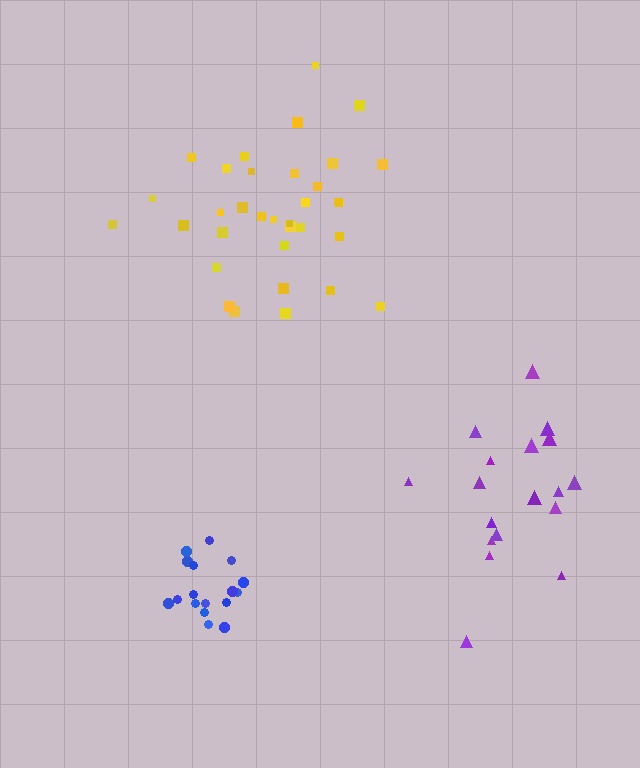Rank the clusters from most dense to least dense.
blue, yellow, purple.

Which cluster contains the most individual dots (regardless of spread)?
Yellow (34).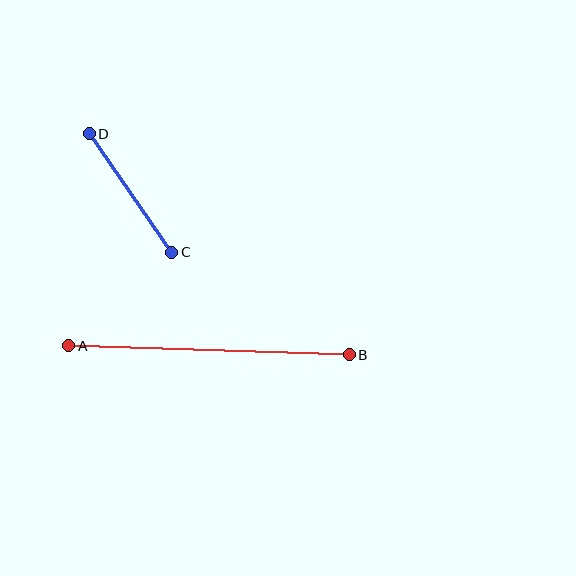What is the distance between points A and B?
The distance is approximately 281 pixels.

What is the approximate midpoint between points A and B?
The midpoint is at approximately (209, 350) pixels.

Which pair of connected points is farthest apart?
Points A and B are farthest apart.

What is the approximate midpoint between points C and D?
The midpoint is at approximately (130, 193) pixels.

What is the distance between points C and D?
The distance is approximately 145 pixels.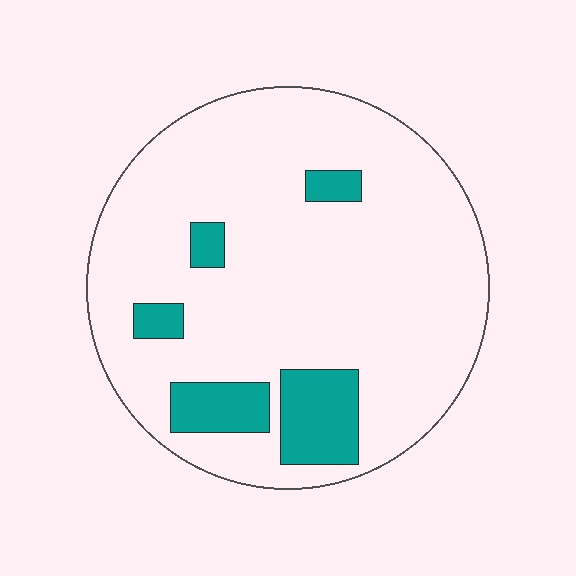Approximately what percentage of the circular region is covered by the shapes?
Approximately 15%.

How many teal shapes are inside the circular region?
5.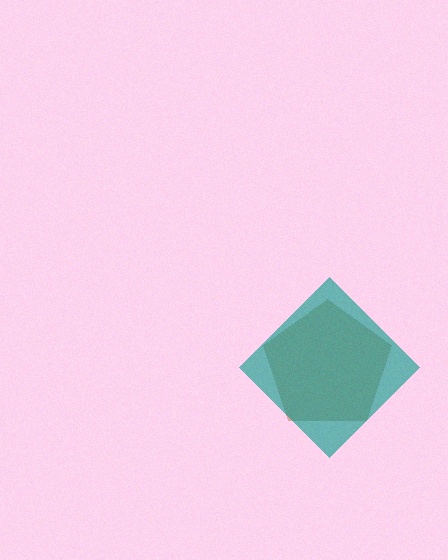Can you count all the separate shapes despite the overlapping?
Yes, there are 2 separate shapes.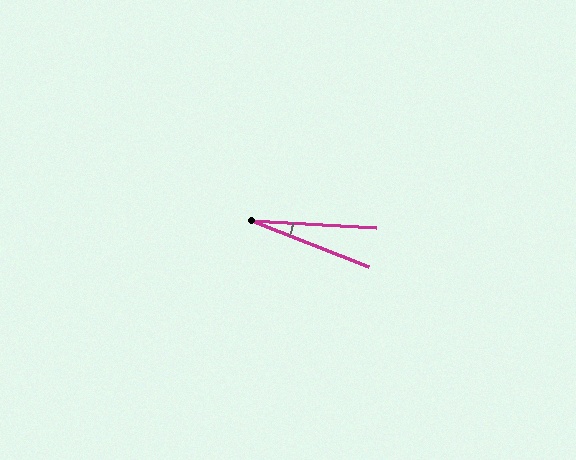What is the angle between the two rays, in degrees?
Approximately 18 degrees.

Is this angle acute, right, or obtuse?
It is acute.